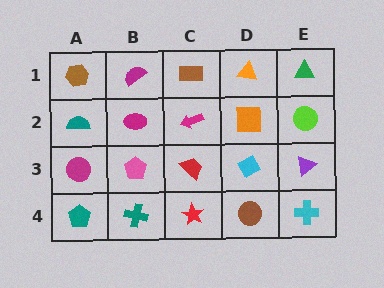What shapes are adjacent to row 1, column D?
An orange square (row 2, column D), a brown rectangle (row 1, column C), a green triangle (row 1, column E).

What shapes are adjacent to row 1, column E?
A lime circle (row 2, column E), an orange triangle (row 1, column D).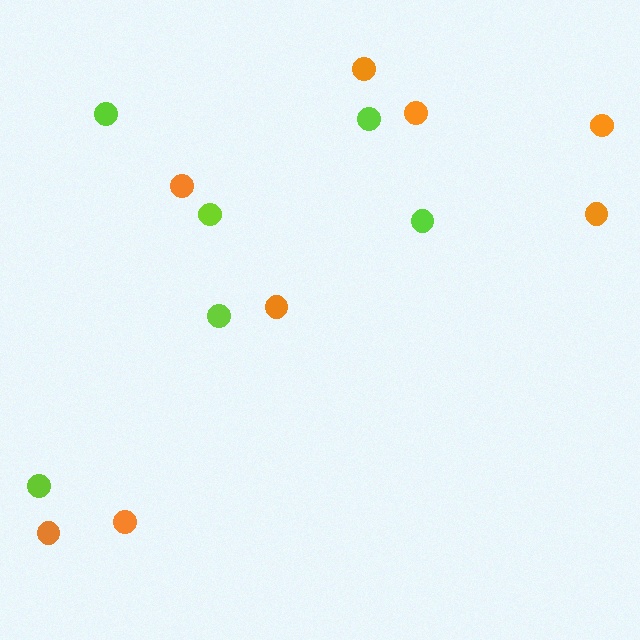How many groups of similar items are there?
There are 2 groups: one group of lime circles (6) and one group of orange circles (8).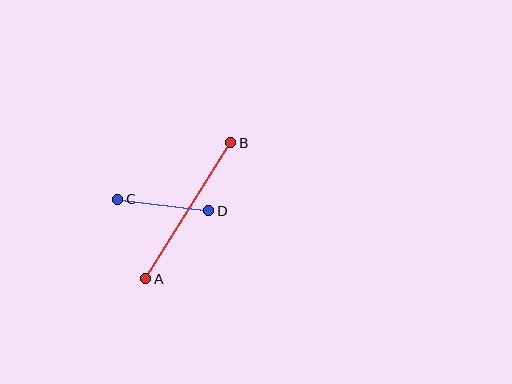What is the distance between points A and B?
The distance is approximately 160 pixels.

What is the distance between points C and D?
The distance is approximately 91 pixels.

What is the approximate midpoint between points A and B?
The midpoint is at approximately (188, 211) pixels.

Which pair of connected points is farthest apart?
Points A and B are farthest apart.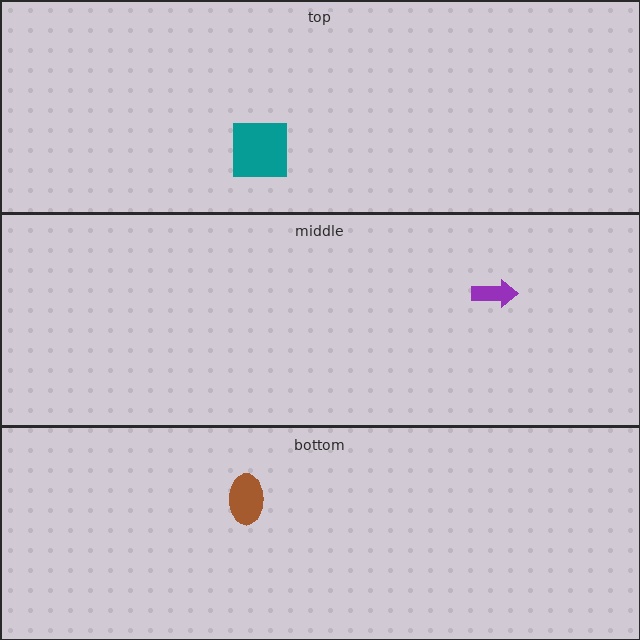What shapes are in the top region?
The teal square.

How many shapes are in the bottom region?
1.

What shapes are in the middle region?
The purple arrow.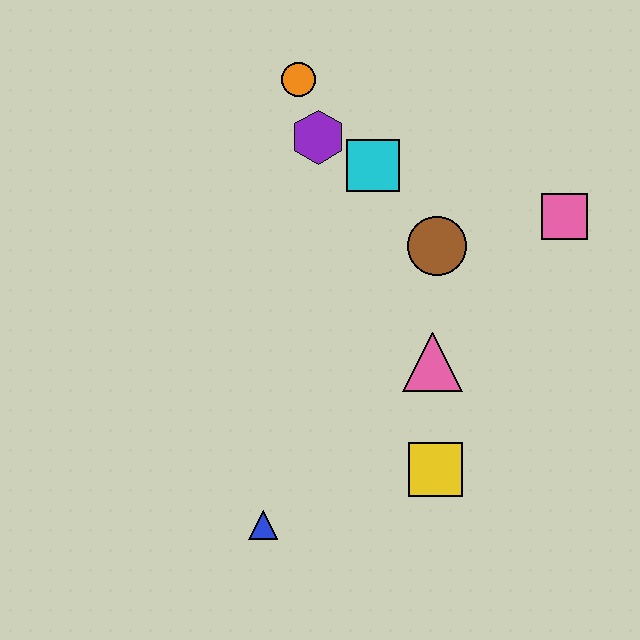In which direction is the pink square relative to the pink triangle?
The pink square is above the pink triangle.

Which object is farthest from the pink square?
The blue triangle is farthest from the pink square.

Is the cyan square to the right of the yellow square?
No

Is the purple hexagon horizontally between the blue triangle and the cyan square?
Yes